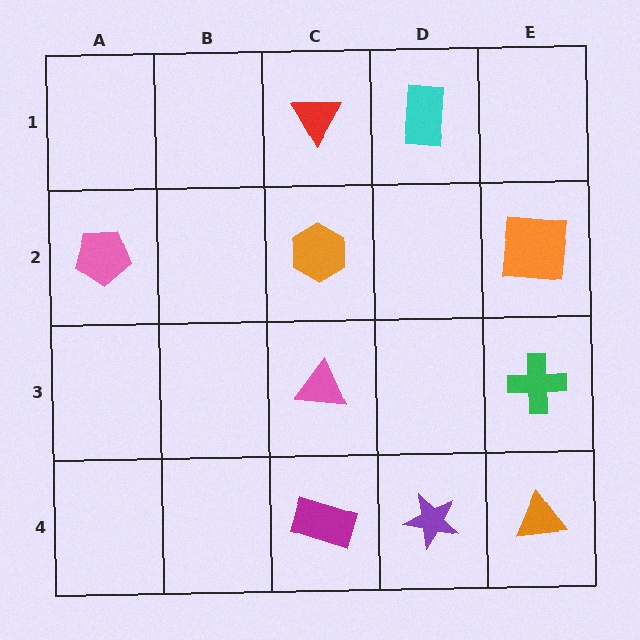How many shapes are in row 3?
2 shapes.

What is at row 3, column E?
A green cross.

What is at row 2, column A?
A pink pentagon.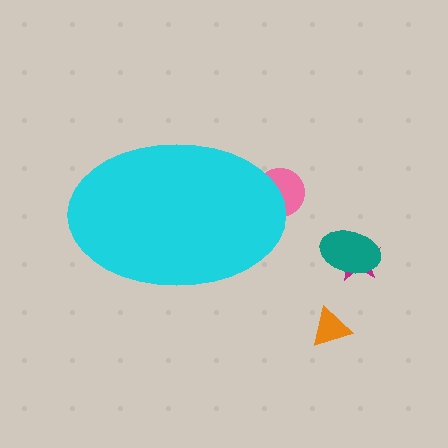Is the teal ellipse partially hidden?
No, the teal ellipse is fully visible.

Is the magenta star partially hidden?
No, the magenta star is fully visible.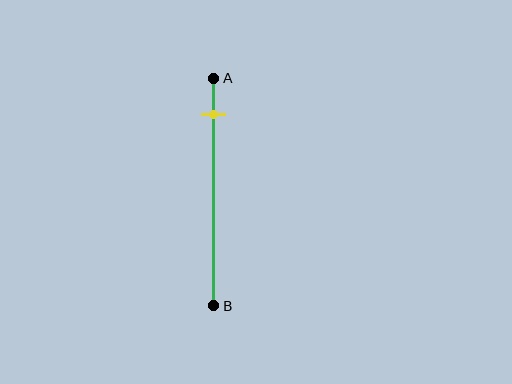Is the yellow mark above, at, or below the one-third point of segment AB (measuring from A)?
The yellow mark is above the one-third point of segment AB.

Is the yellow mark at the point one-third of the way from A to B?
No, the mark is at about 15% from A, not at the 33% one-third point.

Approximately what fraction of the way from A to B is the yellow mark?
The yellow mark is approximately 15% of the way from A to B.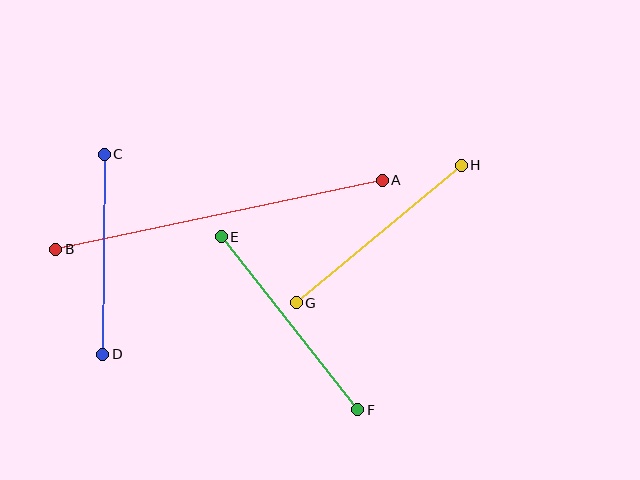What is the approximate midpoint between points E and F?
The midpoint is at approximately (290, 323) pixels.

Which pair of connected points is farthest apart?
Points A and B are farthest apart.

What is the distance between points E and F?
The distance is approximately 220 pixels.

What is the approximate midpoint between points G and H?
The midpoint is at approximately (379, 234) pixels.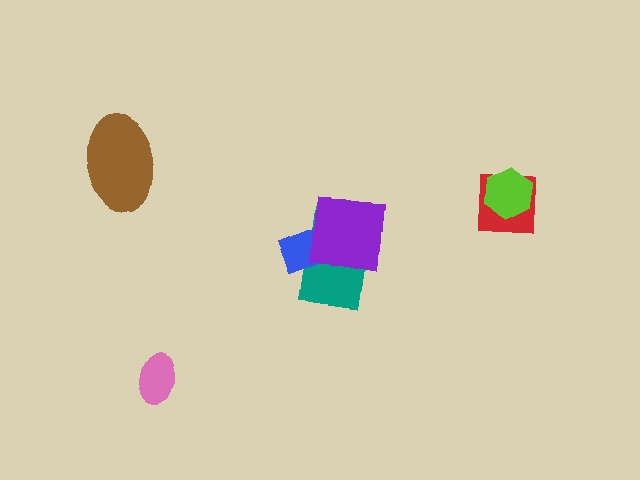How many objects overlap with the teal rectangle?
2 objects overlap with the teal rectangle.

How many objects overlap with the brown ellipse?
0 objects overlap with the brown ellipse.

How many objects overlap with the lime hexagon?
1 object overlaps with the lime hexagon.